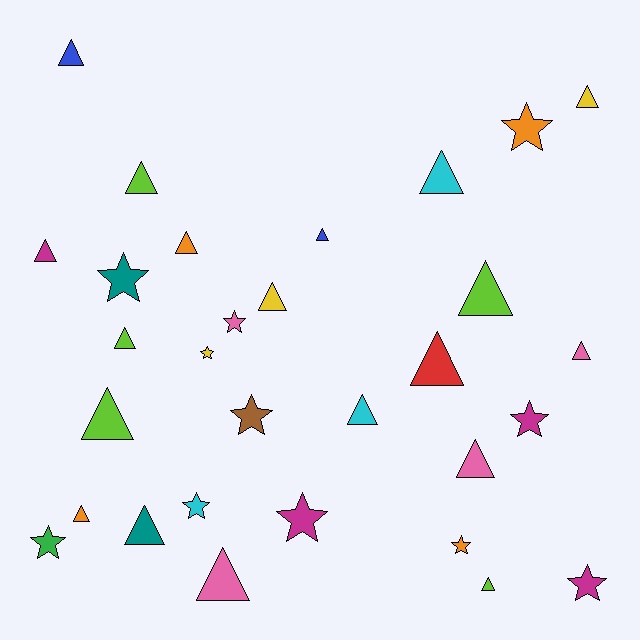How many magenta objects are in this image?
There are 4 magenta objects.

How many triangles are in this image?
There are 19 triangles.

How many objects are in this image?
There are 30 objects.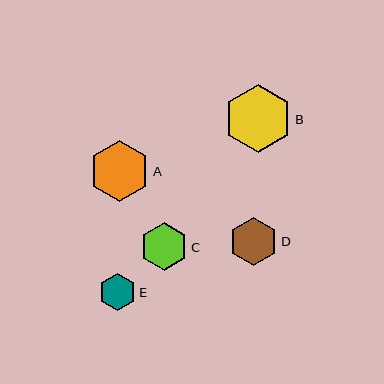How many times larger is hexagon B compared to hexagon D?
Hexagon B is approximately 1.4 times the size of hexagon D.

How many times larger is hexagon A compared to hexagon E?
Hexagon A is approximately 1.6 times the size of hexagon E.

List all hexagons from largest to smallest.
From largest to smallest: B, A, D, C, E.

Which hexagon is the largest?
Hexagon B is the largest with a size of approximately 68 pixels.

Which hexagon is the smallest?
Hexagon E is the smallest with a size of approximately 38 pixels.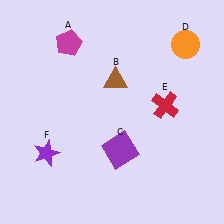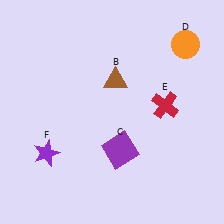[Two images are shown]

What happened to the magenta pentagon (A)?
The magenta pentagon (A) was removed in Image 2. It was in the top-left area of Image 1.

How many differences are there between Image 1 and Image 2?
There is 1 difference between the two images.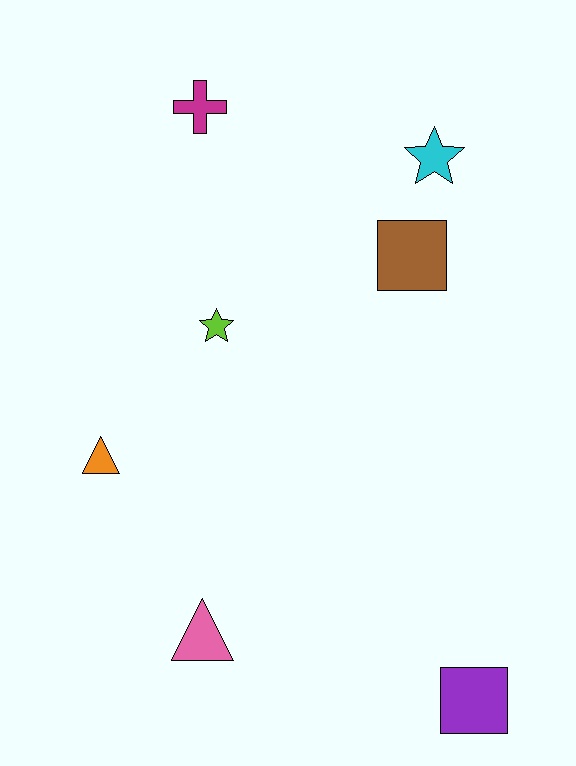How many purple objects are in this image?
There is 1 purple object.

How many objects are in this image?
There are 7 objects.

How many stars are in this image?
There are 2 stars.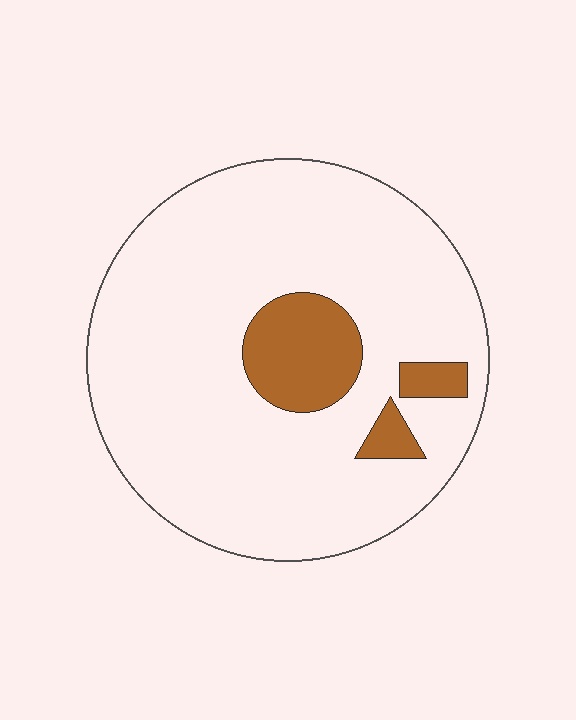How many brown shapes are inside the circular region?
3.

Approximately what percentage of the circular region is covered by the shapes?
Approximately 15%.